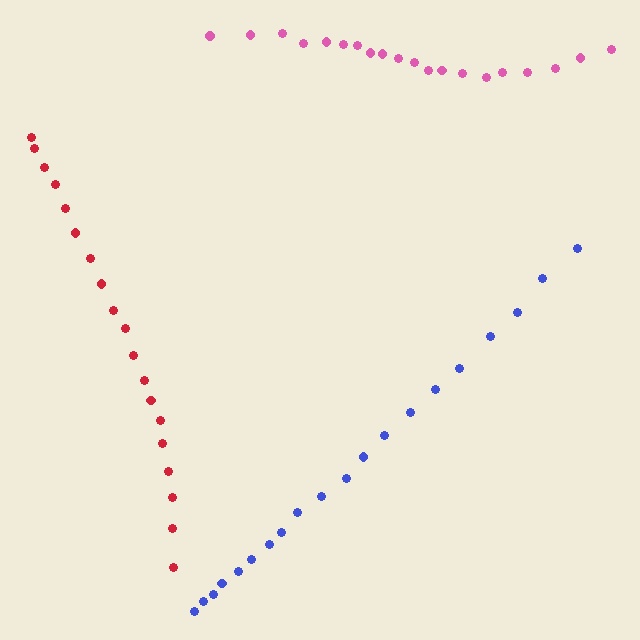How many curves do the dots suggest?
There are 3 distinct paths.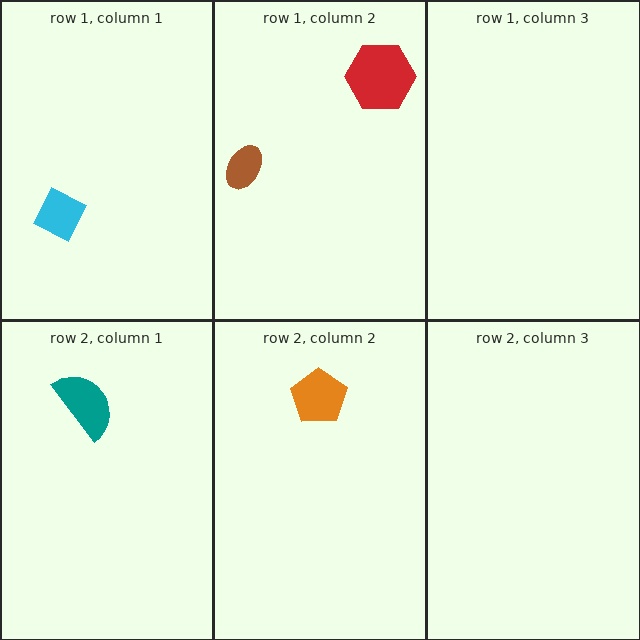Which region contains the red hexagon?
The row 1, column 2 region.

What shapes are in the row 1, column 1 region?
The cyan diamond.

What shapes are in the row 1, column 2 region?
The brown ellipse, the red hexagon.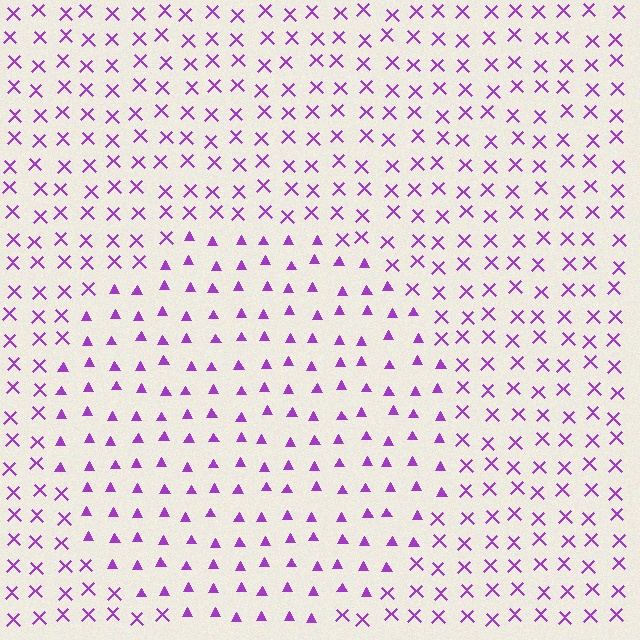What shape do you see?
I see a circle.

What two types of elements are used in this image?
The image uses triangles inside the circle region and X marks outside it.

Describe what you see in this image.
The image is filled with small purple elements arranged in a uniform grid. A circle-shaped region contains triangles, while the surrounding area contains X marks. The boundary is defined purely by the change in element shape.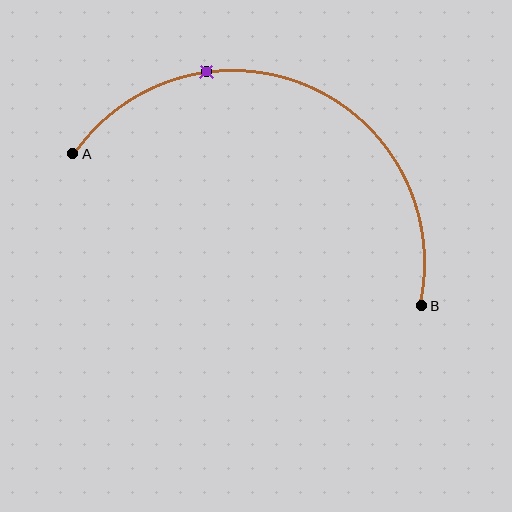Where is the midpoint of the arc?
The arc midpoint is the point on the curve farthest from the straight line joining A and B. It sits above that line.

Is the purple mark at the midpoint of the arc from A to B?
No. The purple mark lies on the arc but is closer to endpoint A. The arc midpoint would be at the point on the curve equidistant along the arc from both A and B.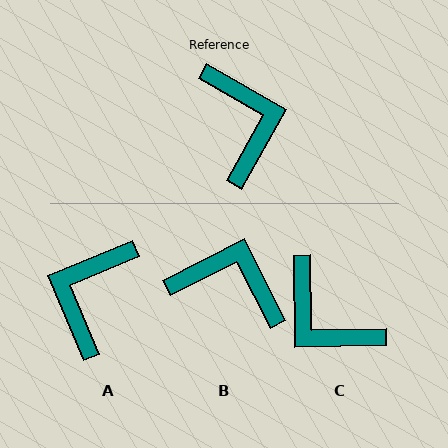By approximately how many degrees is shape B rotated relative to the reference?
Approximately 56 degrees counter-clockwise.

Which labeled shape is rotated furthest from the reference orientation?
C, about 150 degrees away.